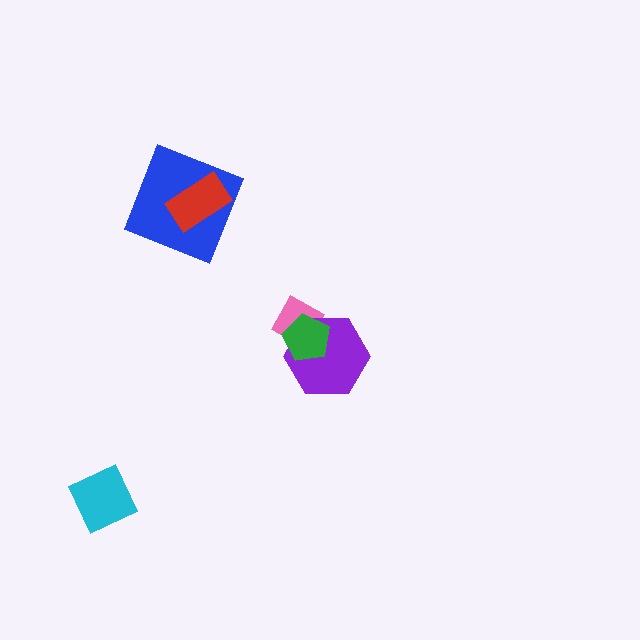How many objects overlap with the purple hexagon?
2 objects overlap with the purple hexagon.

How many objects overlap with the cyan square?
0 objects overlap with the cyan square.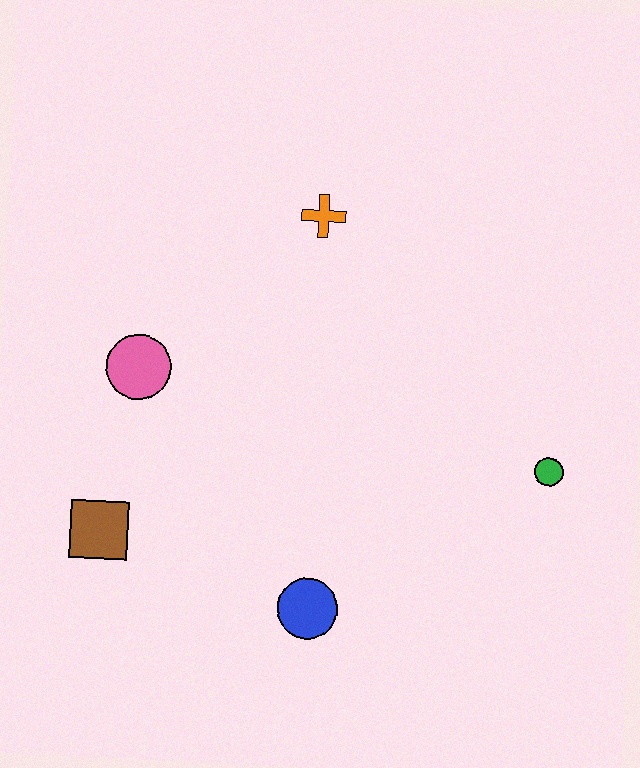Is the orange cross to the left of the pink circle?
No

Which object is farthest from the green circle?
The brown square is farthest from the green circle.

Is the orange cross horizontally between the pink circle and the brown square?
No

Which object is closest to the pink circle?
The brown square is closest to the pink circle.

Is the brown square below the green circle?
Yes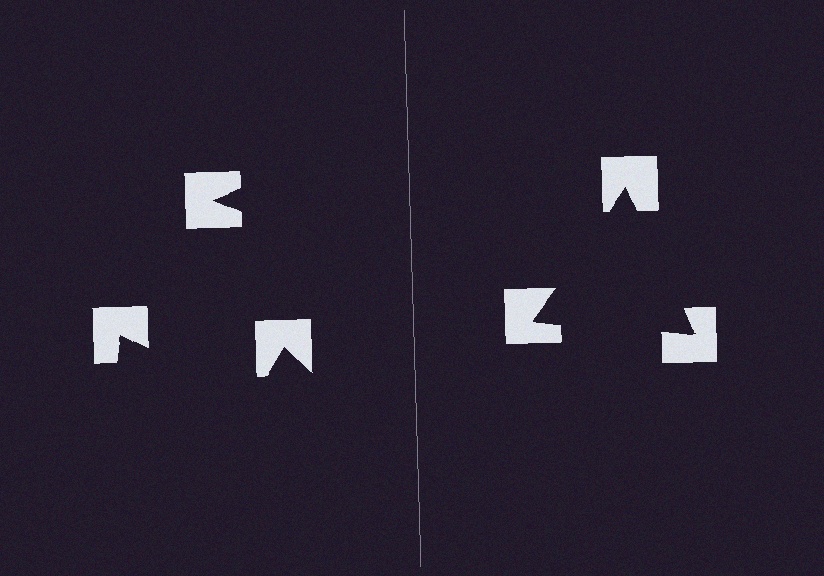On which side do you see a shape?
An illusory triangle appears on the right side. On the left side the wedge cuts are rotated, so no coherent shape forms.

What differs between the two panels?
The notched squares are positioned identically on both sides; only the wedge orientations differ. On the right they align to a triangle; on the left they are misaligned.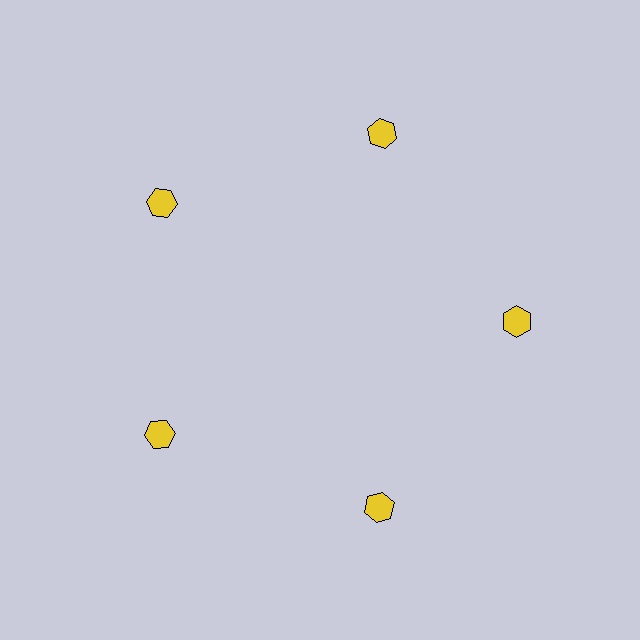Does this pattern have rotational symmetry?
Yes, this pattern has 5-fold rotational symmetry. It looks the same after rotating 72 degrees around the center.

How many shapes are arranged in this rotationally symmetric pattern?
There are 5 shapes, arranged in 5 groups of 1.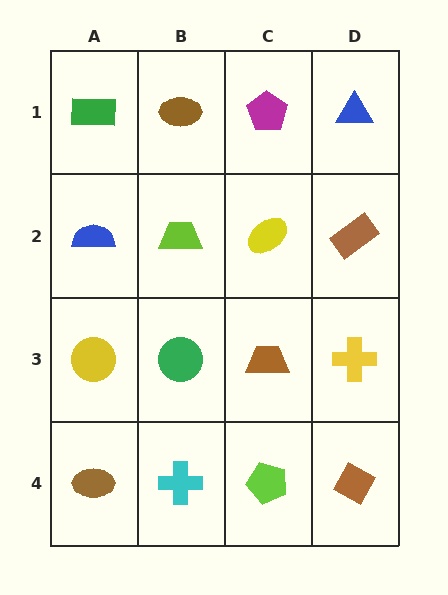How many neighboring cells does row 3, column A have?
3.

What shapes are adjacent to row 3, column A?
A blue semicircle (row 2, column A), a brown ellipse (row 4, column A), a green circle (row 3, column B).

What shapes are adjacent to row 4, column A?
A yellow circle (row 3, column A), a cyan cross (row 4, column B).